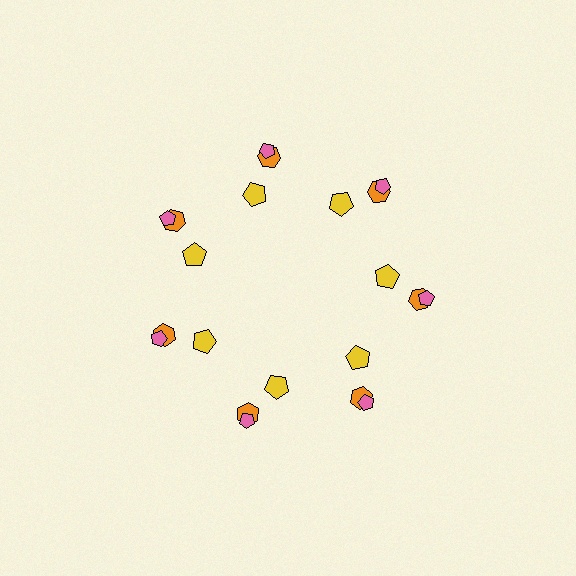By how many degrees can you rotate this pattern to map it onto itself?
The pattern maps onto itself every 51 degrees of rotation.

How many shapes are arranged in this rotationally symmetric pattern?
There are 21 shapes, arranged in 7 groups of 3.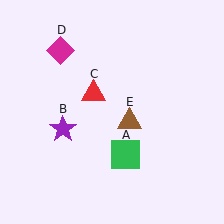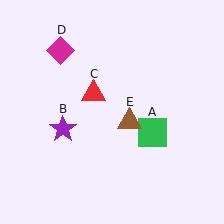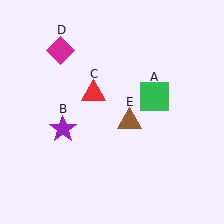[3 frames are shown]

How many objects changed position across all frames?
1 object changed position: green square (object A).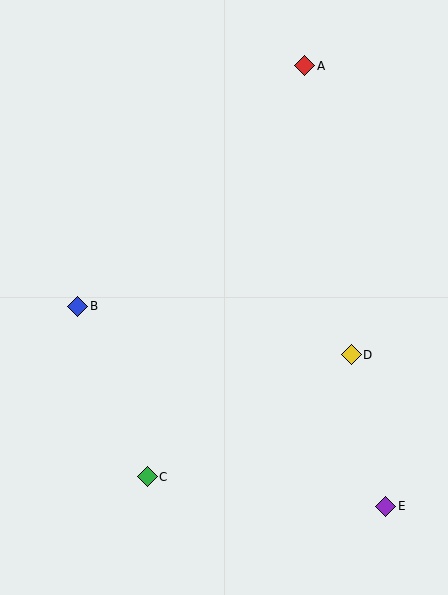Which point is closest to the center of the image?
Point D at (351, 355) is closest to the center.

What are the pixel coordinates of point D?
Point D is at (351, 355).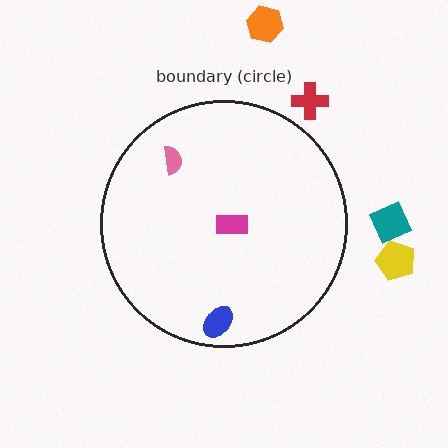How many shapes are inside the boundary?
3 inside, 4 outside.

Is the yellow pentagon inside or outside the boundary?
Outside.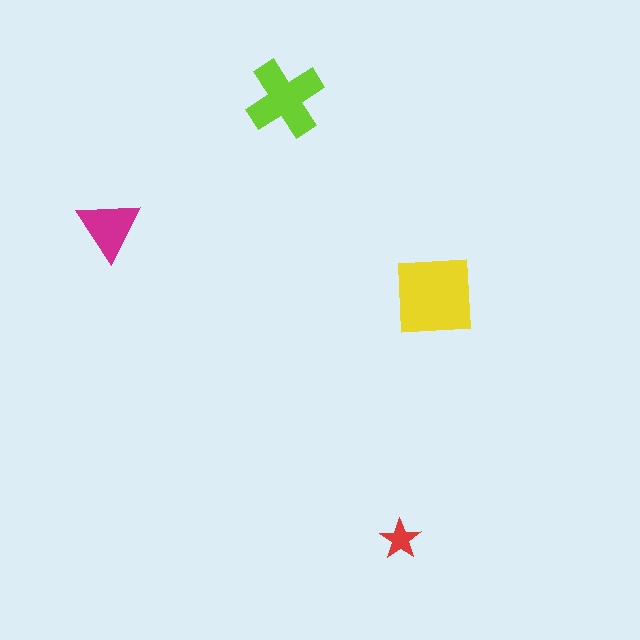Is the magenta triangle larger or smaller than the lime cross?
Smaller.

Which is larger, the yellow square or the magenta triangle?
The yellow square.